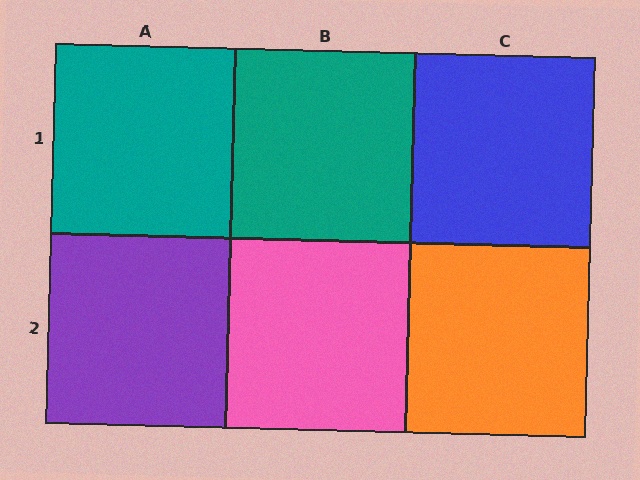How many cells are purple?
1 cell is purple.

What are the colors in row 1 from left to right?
Teal, teal, blue.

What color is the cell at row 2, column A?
Purple.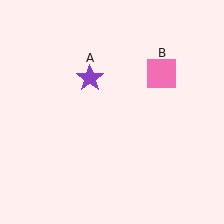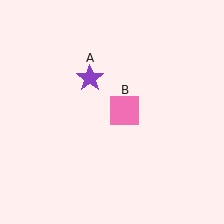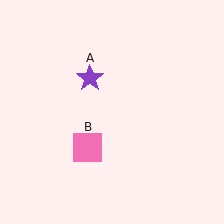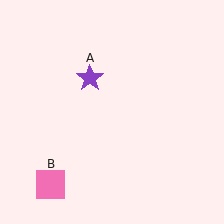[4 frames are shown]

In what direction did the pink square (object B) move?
The pink square (object B) moved down and to the left.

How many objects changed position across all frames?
1 object changed position: pink square (object B).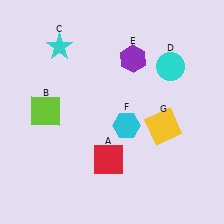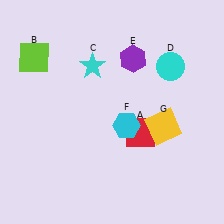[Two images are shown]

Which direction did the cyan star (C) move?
The cyan star (C) moved right.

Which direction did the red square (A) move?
The red square (A) moved right.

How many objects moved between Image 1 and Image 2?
3 objects moved between the two images.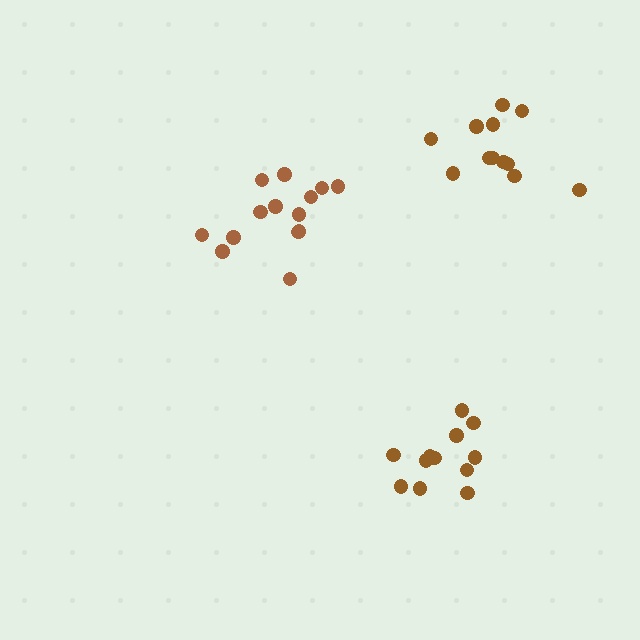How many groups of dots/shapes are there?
There are 3 groups.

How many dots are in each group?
Group 1: 14 dots, Group 2: 12 dots, Group 3: 12 dots (38 total).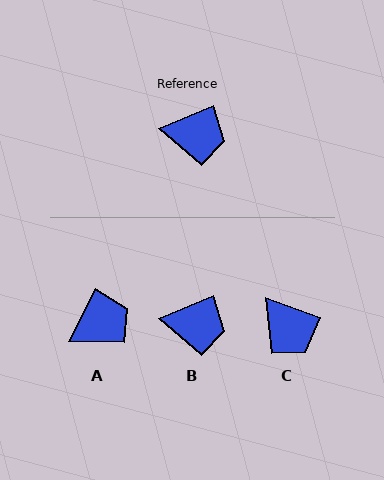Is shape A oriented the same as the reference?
No, it is off by about 39 degrees.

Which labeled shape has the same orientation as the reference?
B.